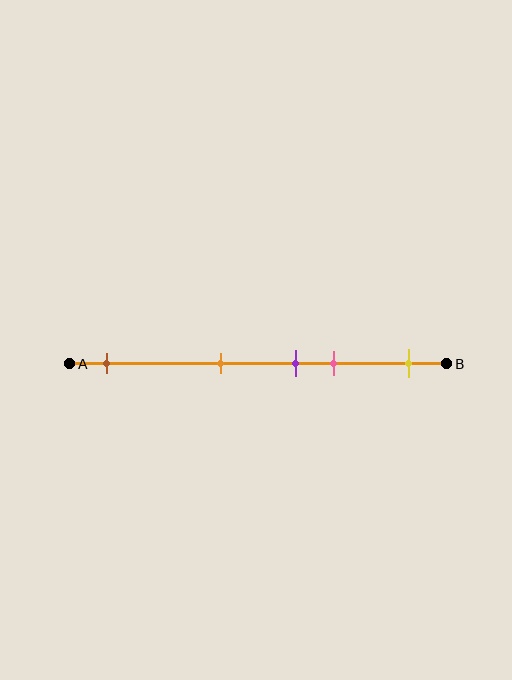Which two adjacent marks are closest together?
The purple and pink marks are the closest adjacent pair.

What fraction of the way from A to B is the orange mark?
The orange mark is approximately 40% (0.4) of the way from A to B.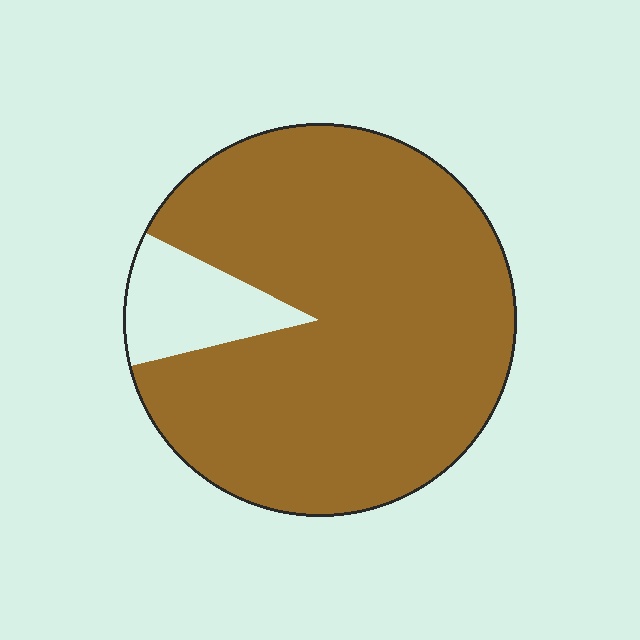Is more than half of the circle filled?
Yes.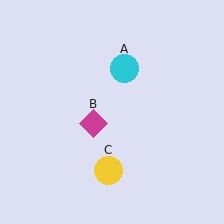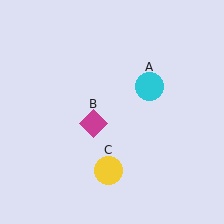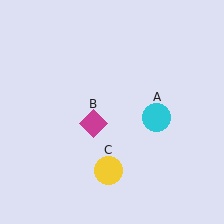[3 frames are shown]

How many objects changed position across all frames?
1 object changed position: cyan circle (object A).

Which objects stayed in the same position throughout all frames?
Magenta diamond (object B) and yellow circle (object C) remained stationary.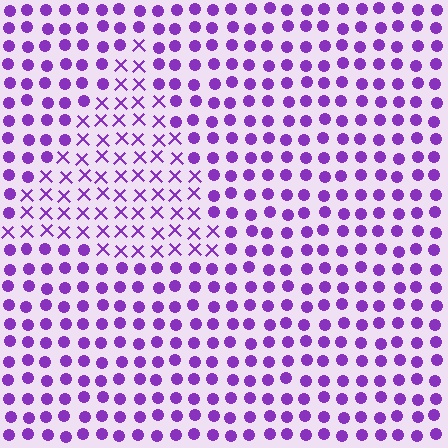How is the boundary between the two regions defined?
The boundary is defined by a change in element shape: X marks inside vs. circles outside. All elements share the same color and spacing.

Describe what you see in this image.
The image is filled with small purple elements arranged in a uniform grid. A triangle-shaped region contains X marks, while the surrounding area contains circles. The boundary is defined purely by the change in element shape.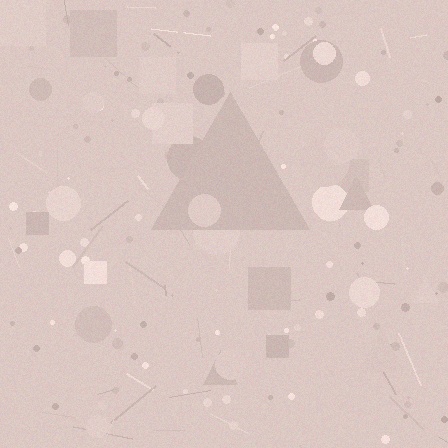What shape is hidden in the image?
A triangle is hidden in the image.